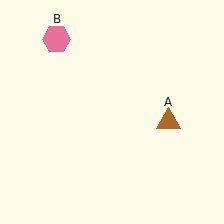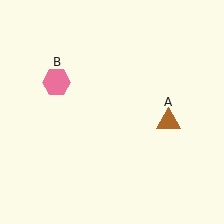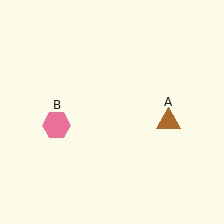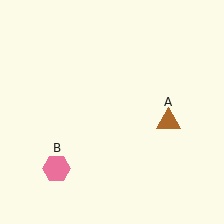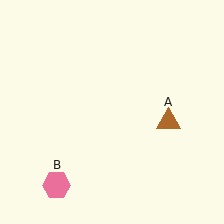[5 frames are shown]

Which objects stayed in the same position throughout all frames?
Brown triangle (object A) remained stationary.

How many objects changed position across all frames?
1 object changed position: pink hexagon (object B).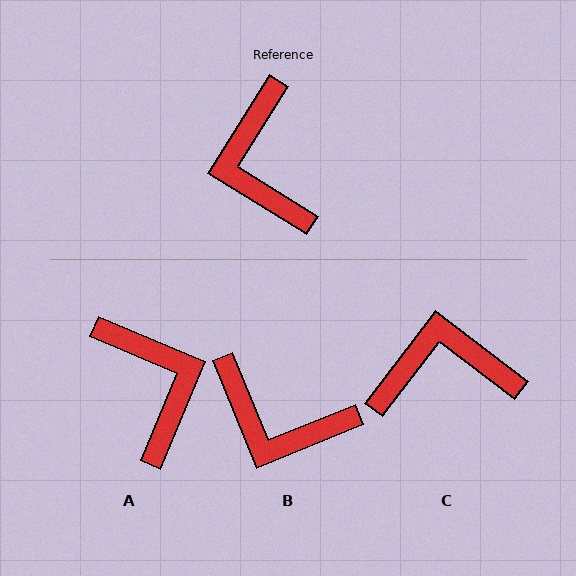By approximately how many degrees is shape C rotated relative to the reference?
Approximately 96 degrees clockwise.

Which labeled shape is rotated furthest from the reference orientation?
A, about 171 degrees away.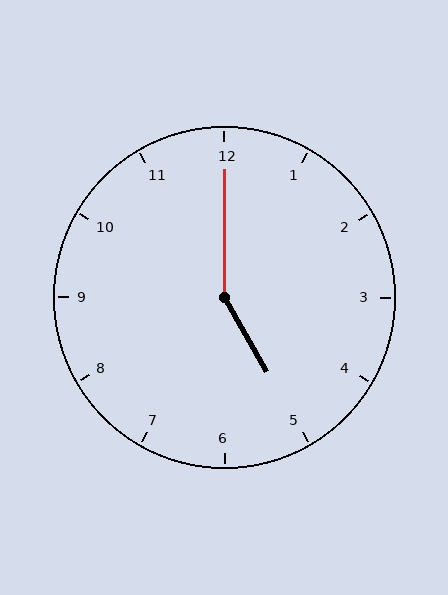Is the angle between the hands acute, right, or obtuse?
It is obtuse.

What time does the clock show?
5:00.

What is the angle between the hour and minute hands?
Approximately 150 degrees.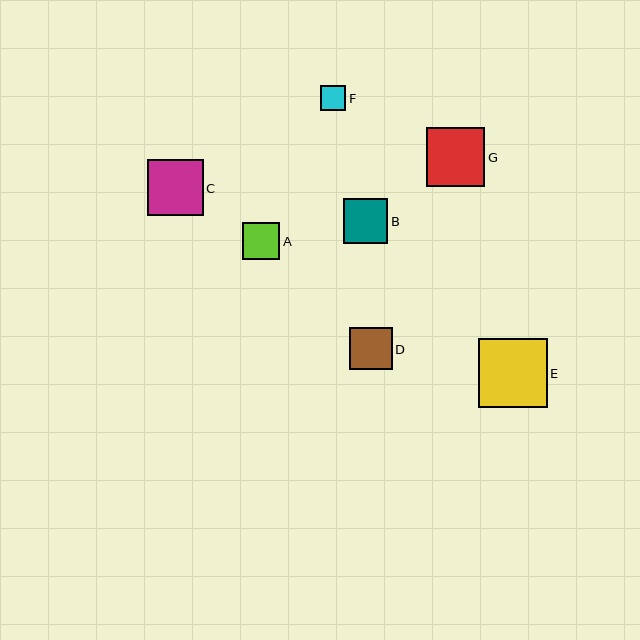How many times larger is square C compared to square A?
Square C is approximately 1.5 times the size of square A.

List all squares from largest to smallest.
From largest to smallest: E, G, C, B, D, A, F.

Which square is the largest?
Square E is the largest with a size of approximately 69 pixels.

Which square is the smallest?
Square F is the smallest with a size of approximately 25 pixels.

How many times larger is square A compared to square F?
Square A is approximately 1.5 times the size of square F.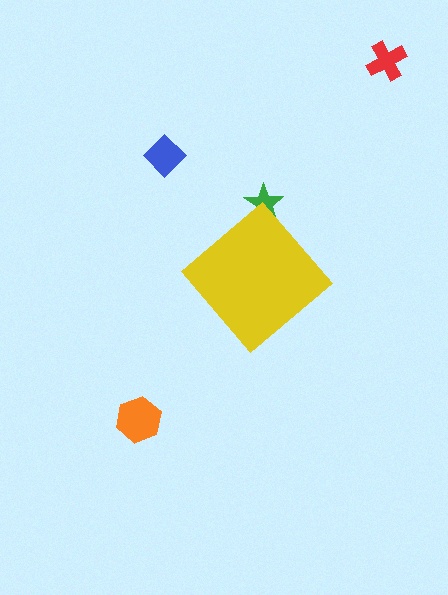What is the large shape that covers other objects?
A yellow diamond.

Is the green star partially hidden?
Yes, the green star is partially hidden behind the yellow diamond.